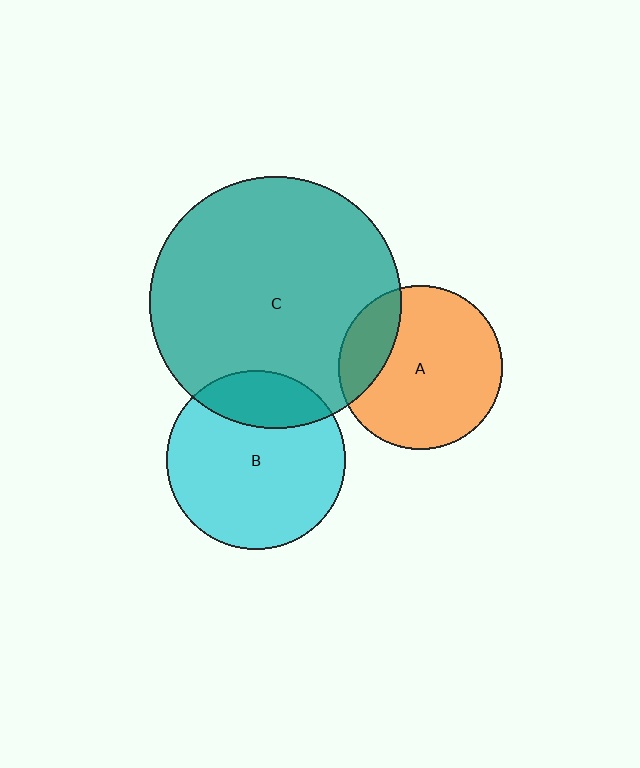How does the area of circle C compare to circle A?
Approximately 2.4 times.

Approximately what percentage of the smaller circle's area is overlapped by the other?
Approximately 20%.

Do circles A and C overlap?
Yes.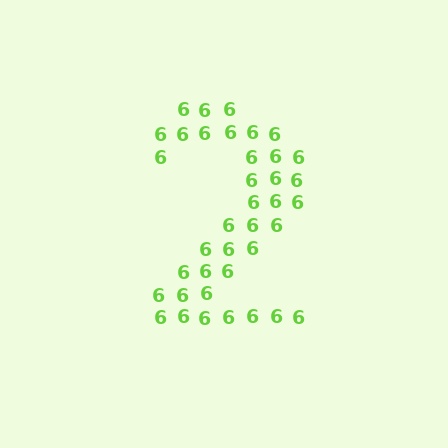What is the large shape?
The large shape is the digit 2.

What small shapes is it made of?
It is made of small digit 6's.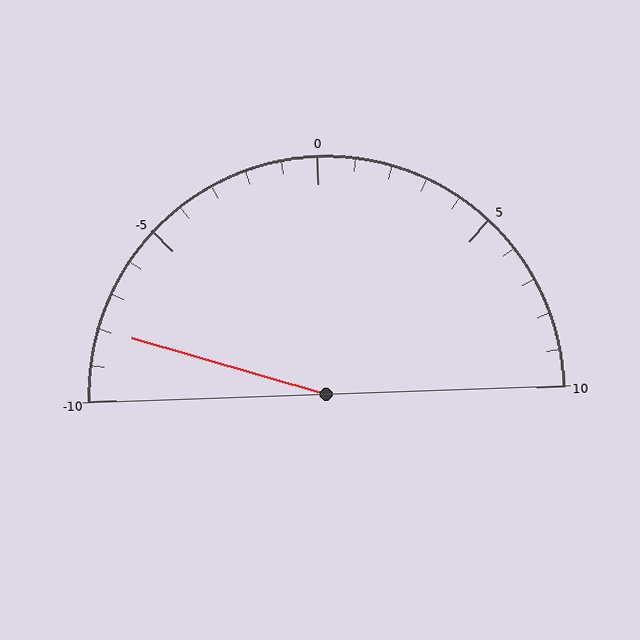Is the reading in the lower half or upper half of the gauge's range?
The reading is in the lower half of the range (-10 to 10).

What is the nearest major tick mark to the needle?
The nearest major tick mark is -10.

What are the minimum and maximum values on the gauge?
The gauge ranges from -10 to 10.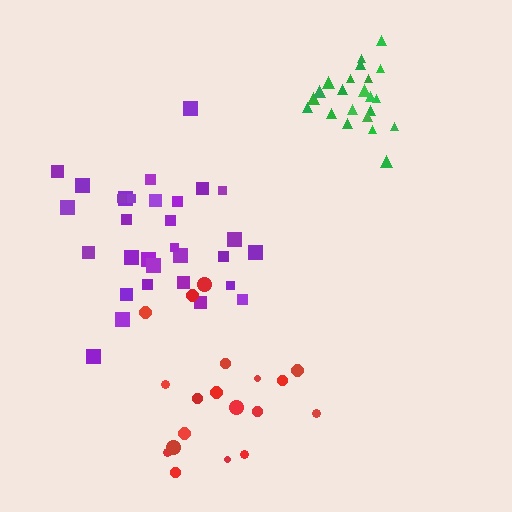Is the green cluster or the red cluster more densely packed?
Green.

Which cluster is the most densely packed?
Green.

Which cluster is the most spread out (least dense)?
Red.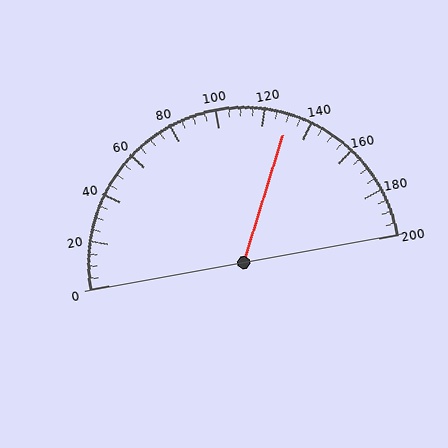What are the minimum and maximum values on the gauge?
The gauge ranges from 0 to 200.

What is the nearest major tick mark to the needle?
The nearest major tick mark is 120.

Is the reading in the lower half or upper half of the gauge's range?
The reading is in the upper half of the range (0 to 200).